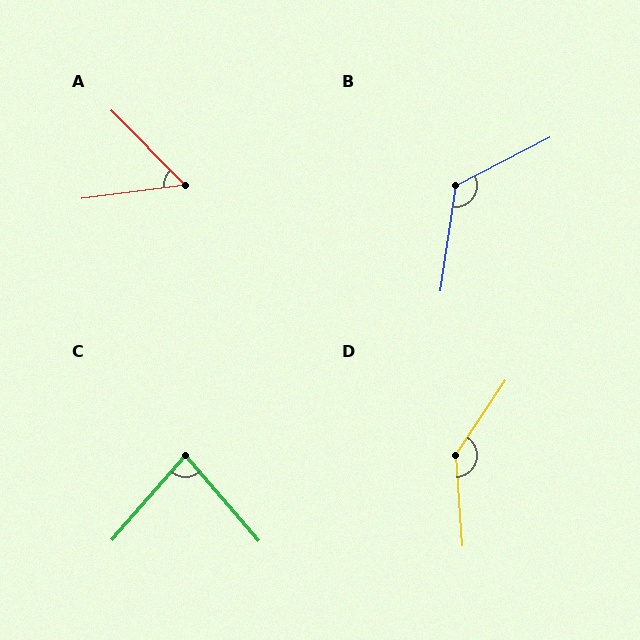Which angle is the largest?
D, at approximately 143 degrees.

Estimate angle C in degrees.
Approximately 82 degrees.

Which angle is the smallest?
A, at approximately 53 degrees.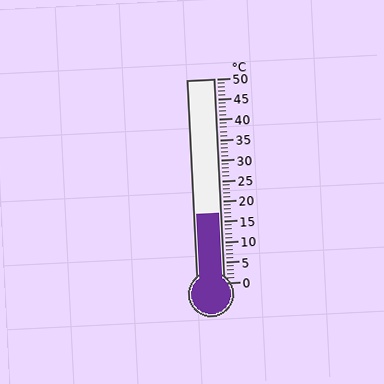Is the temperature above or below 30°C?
The temperature is below 30°C.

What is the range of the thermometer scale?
The thermometer scale ranges from 0°C to 50°C.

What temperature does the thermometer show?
The thermometer shows approximately 17°C.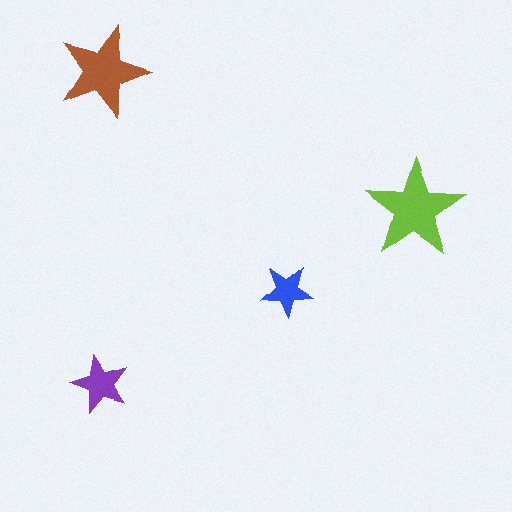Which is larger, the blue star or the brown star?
The brown one.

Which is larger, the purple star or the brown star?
The brown one.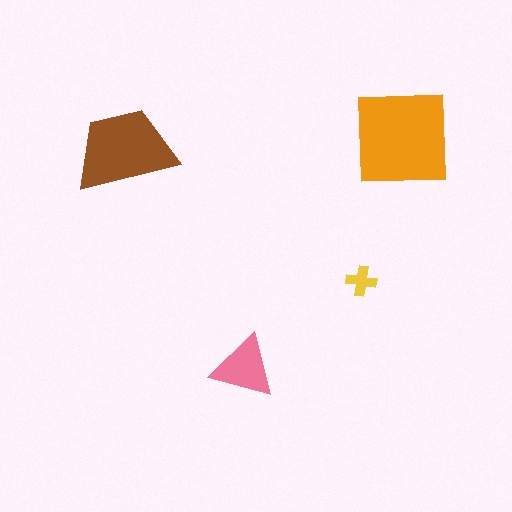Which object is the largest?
The orange square.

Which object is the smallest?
The yellow cross.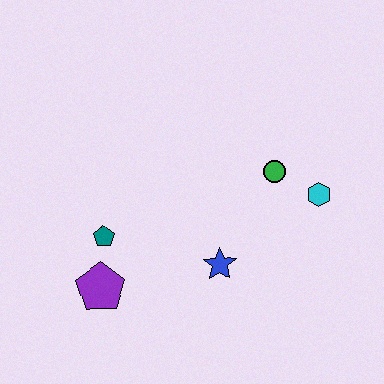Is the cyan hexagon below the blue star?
No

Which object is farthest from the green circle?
The purple pentagon is farthest from the green circle.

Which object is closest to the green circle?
The cyan hexagon is closest to the green circle.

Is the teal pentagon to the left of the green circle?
Yes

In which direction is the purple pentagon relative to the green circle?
The purple pentagon is to the left of the green circle.